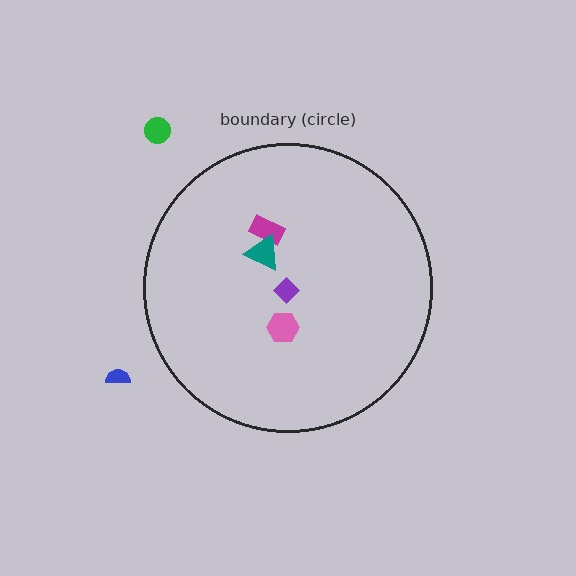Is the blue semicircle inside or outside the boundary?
Outside.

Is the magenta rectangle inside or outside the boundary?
Inside.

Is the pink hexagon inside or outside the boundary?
Inside.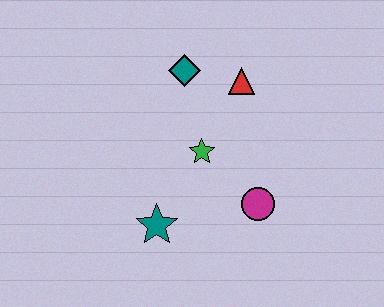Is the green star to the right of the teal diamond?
Yes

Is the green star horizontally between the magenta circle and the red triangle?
No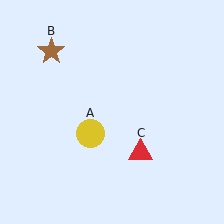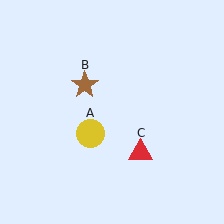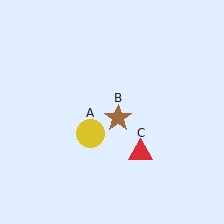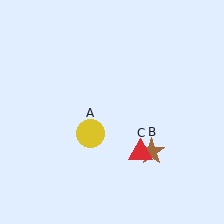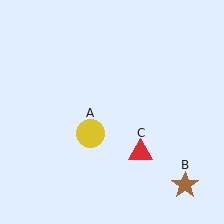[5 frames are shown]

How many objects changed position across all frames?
1 object changed position: brown star (object B).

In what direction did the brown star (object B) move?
The brown star (object B) moved down and to the right.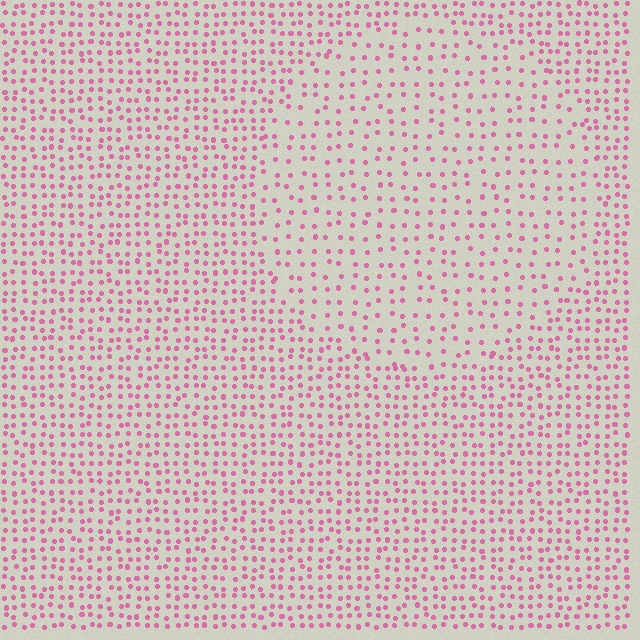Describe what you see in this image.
The image contains small pink elements arranged at two different densities. A circle-shaped region is visible where the elements are less densely packed than the surrounding area.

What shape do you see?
I see a circle.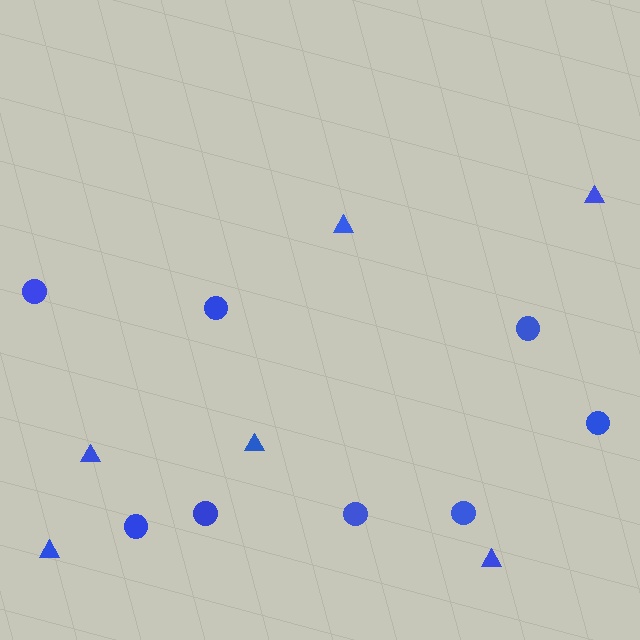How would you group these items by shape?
There are 2 groups: one group of triangles (6) and one group of circles (8).